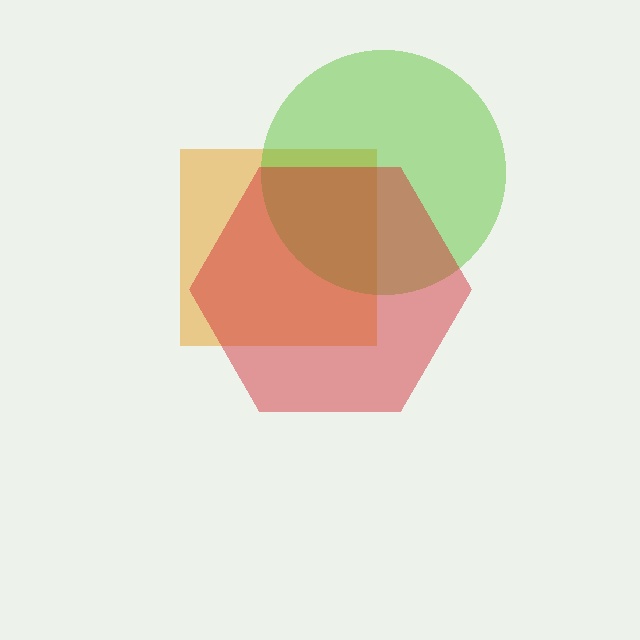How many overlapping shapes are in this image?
There are 3 overlapping shapes in the image.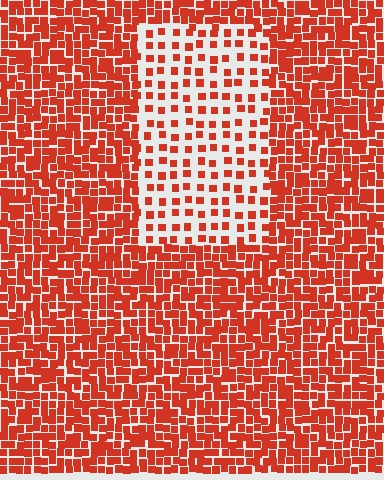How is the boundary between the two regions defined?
The boundary is defined by a change in element density (approximately 2.5x ratio). All elements are the same color, size, and shape.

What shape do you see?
I see a rectangle.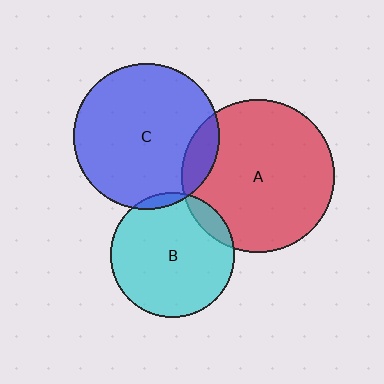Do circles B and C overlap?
Yes.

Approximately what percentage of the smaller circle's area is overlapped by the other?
Approximately 5%.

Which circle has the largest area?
Circle A (red).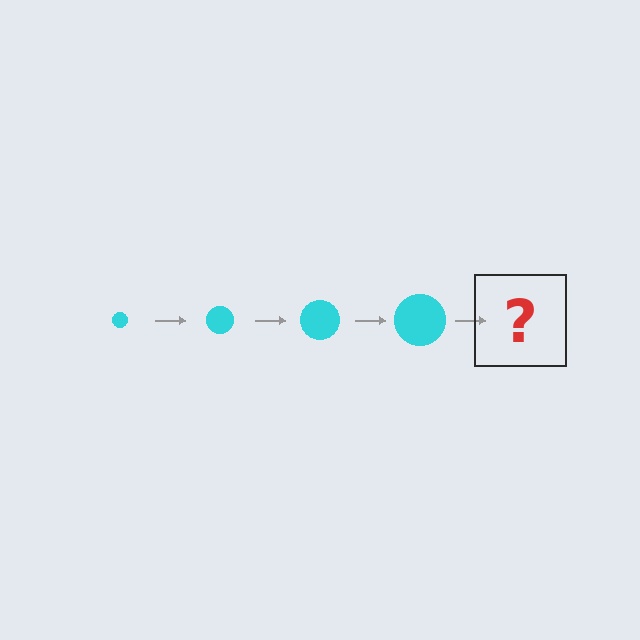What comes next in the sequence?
The next element should be a cyan circle, larger than the previous one.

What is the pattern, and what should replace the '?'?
The pattern is that the circle gets progressively larger each step. The '?' should be a cyan circle, larger than the previous one.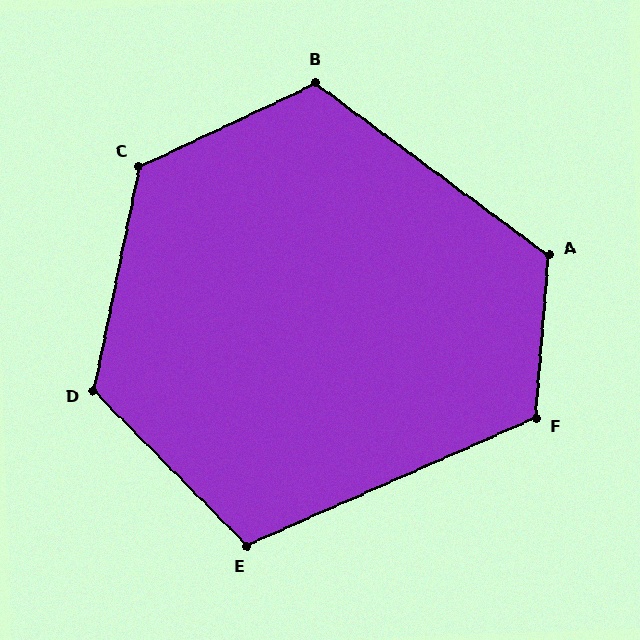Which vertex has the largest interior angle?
C, at approximately 127 degrees.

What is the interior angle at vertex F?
Approximately 118 degrees (obtuse).